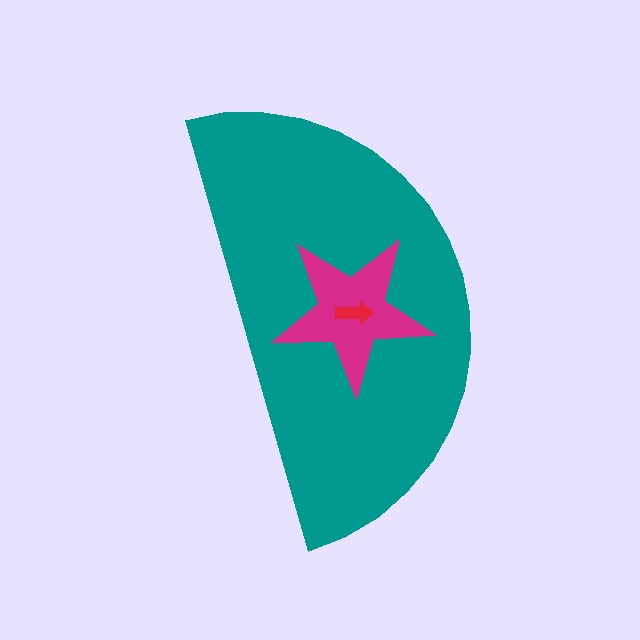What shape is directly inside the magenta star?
The red arrow.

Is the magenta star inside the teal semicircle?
Yes.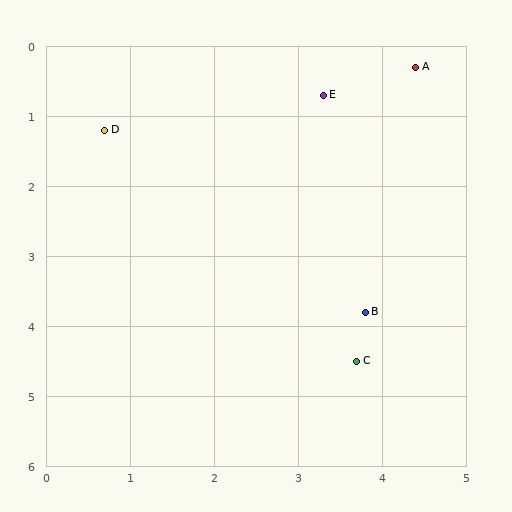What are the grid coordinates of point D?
Point D is at approximately (0.7, 1.2).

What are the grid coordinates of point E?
Point E is at approximately (3.3, 0.7).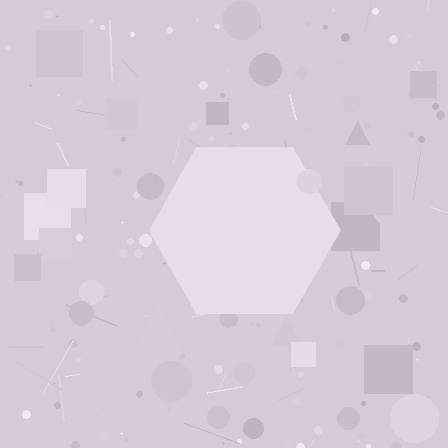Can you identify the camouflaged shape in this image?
The camouflaged shape is a hexagon.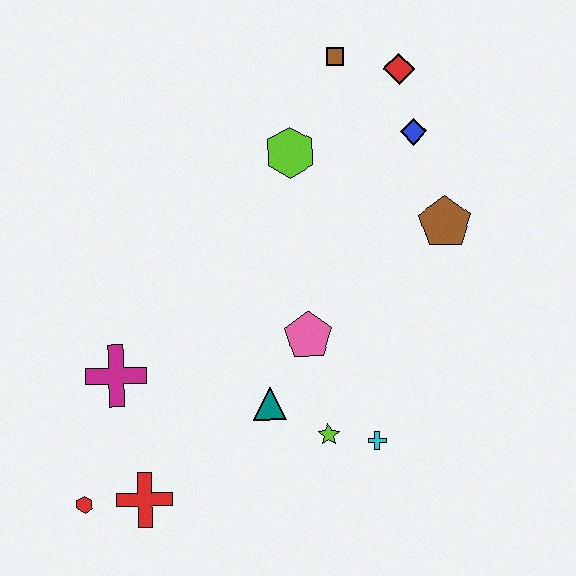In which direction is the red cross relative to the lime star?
The red cross is to the left of the lime star.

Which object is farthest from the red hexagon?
The red diamond is farthest from the red hexagon.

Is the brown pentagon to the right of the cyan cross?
Yes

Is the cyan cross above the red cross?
Yes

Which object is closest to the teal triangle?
The lime star is closest to the teal triangle.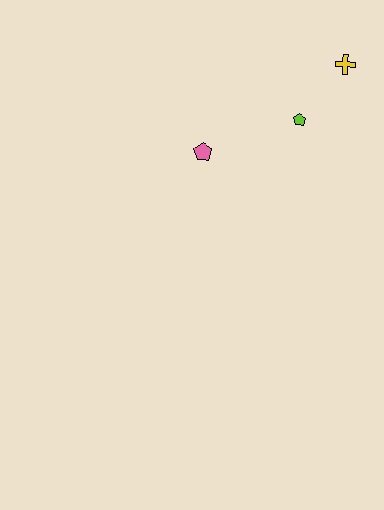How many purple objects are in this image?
There are no purple objects.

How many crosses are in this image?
There is 1 cross.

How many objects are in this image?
There are 3 objects.